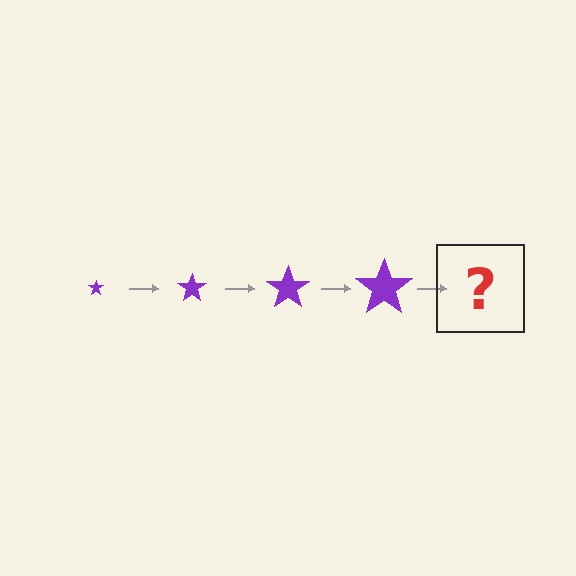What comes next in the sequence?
The next element should be a purple star, larger than the previous one.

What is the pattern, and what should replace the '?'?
The pattern is that the star gets progressively larger each step. The '?' should be a purple star, larger than the previous one.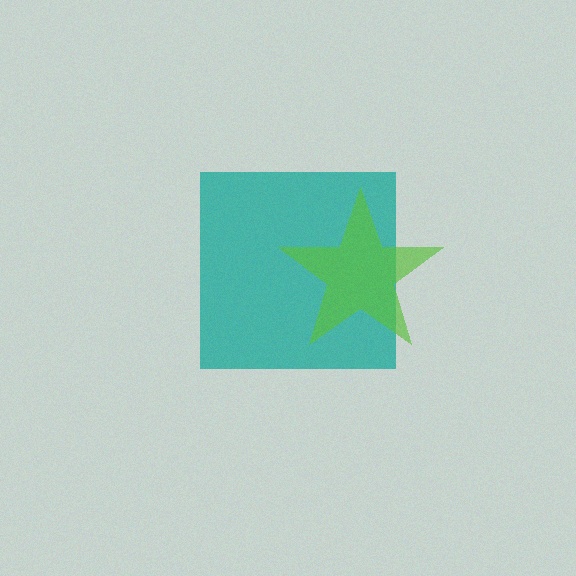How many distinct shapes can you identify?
There are 2 distinct shapes: a teal square, a lime star.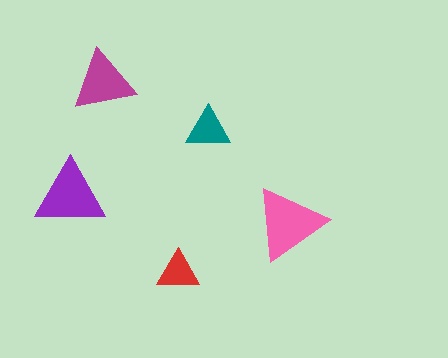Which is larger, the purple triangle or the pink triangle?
The pink one.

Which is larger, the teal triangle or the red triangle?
The teal one.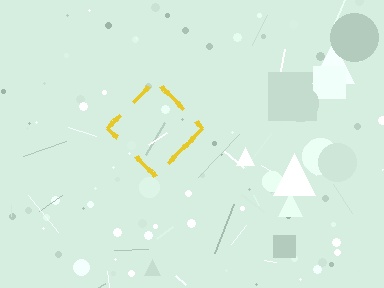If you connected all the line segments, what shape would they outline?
They would outline a diamond.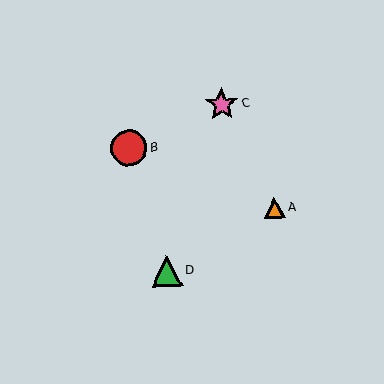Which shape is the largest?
The red circle (labeled B) is the largest.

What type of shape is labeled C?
Shape C is a pink star.